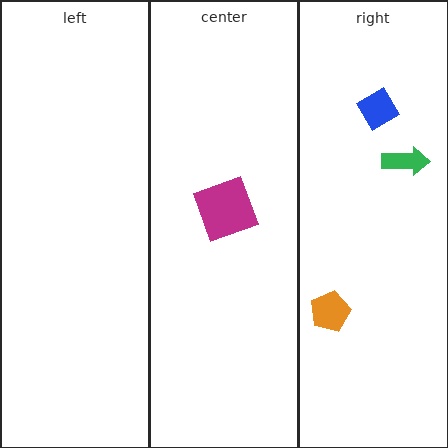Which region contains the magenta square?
The center region.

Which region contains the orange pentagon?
The right region.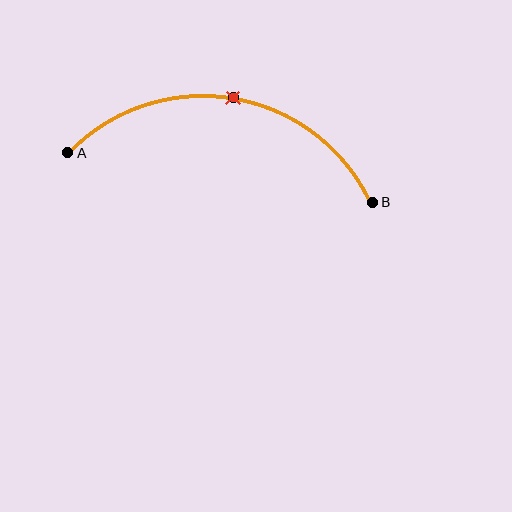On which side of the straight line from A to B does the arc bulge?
The arc bulges above the straight line connecting A and B.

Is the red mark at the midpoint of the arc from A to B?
Yes. The red mark lies on the arc at equal arc-length from both A and B — it is the arc midpoint.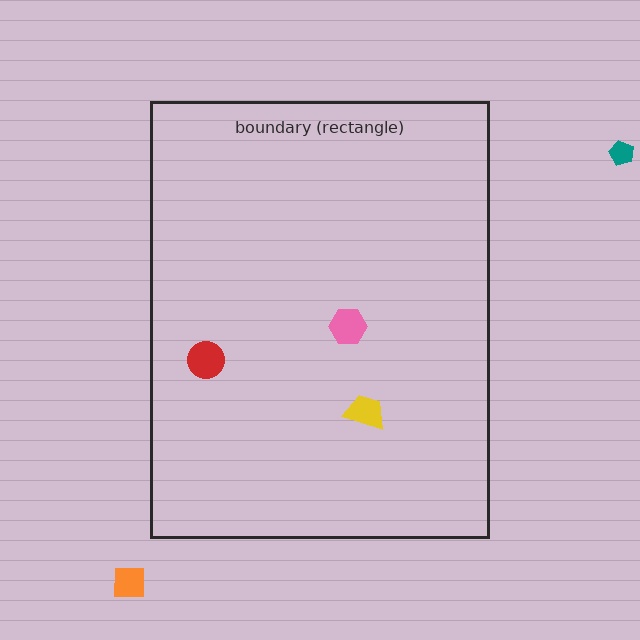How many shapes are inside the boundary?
3 inside, 2 outside.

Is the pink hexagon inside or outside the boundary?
Inside.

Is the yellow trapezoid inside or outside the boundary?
Inside.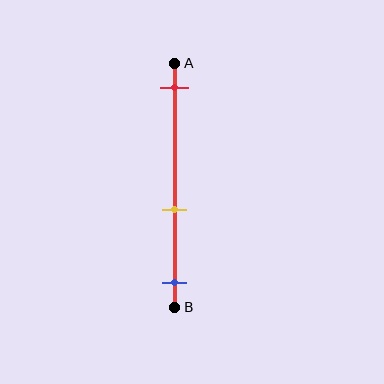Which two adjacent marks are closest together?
The yellow and blue marks are the closest adjacent pair.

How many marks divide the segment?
There are 3 marks dividing the segment.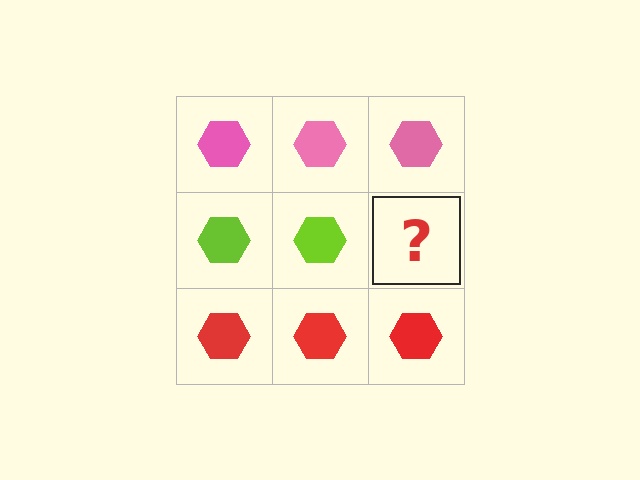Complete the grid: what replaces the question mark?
The question mark should be replaced with a lime hexagon.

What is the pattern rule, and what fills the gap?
The rule is that each row has a consistent color. The gap should be filled with a lime hexagon.